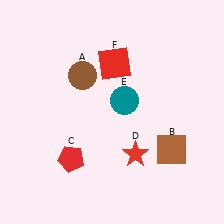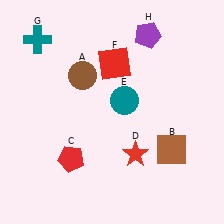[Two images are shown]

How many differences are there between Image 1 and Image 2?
There are 2 differences between the two images.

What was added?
A teal cross (G), a purple pentagon (H) were added in Image 2.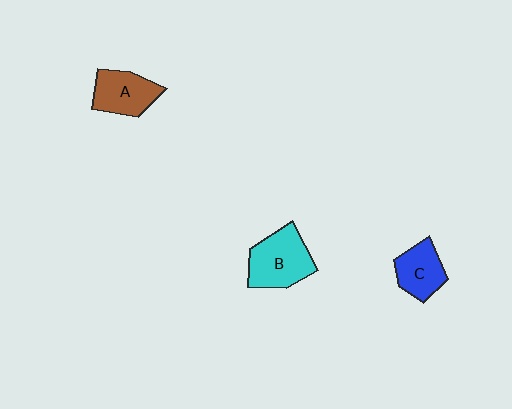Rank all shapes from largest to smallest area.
From largest to smallest: B (cyan), A (brown), C (blue).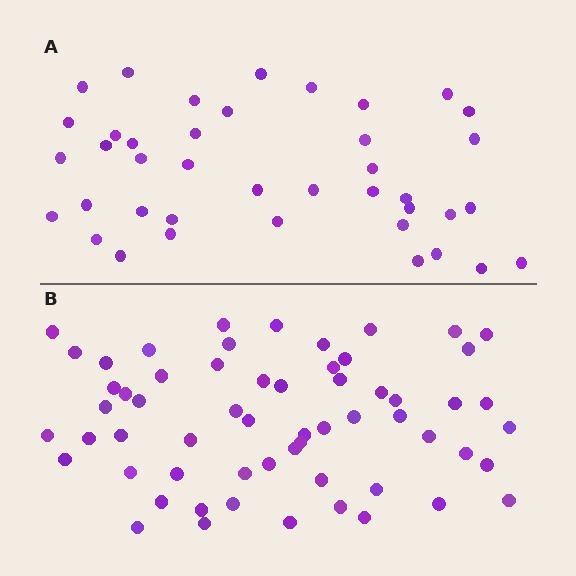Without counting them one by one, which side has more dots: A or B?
Region B (the bottom region) has more dots.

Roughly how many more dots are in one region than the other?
Region B has approximately 20 more dots than region A.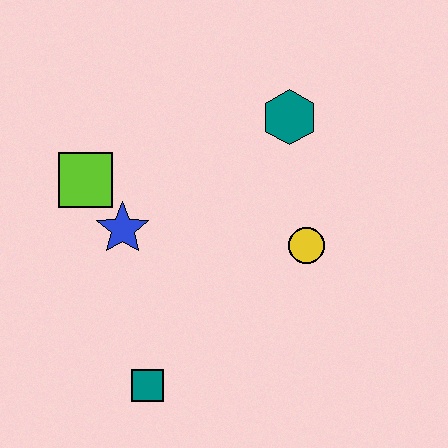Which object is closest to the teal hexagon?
The yellow circle is closest to the teal hexagon.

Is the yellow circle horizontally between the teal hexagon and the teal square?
No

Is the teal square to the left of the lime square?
No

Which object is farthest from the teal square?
The teal hexagon is farthest from the teal square.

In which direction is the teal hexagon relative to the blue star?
The teal hexagon is to the right of the blue star.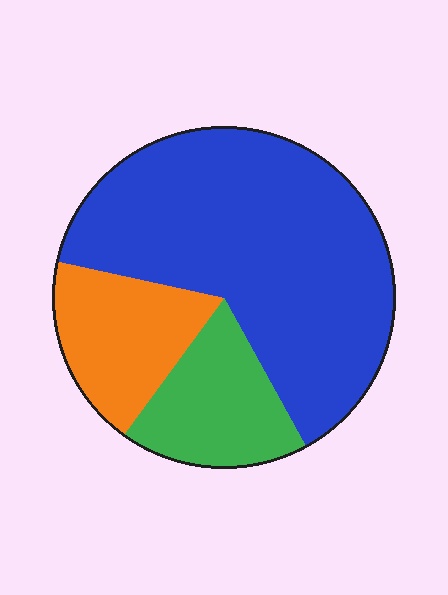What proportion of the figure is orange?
Orange takes up less than a quarter of the figure.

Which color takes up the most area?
Blue, at roughly 65%.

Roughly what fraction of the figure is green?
Green takes up about one sixth (1/6) of the figure.